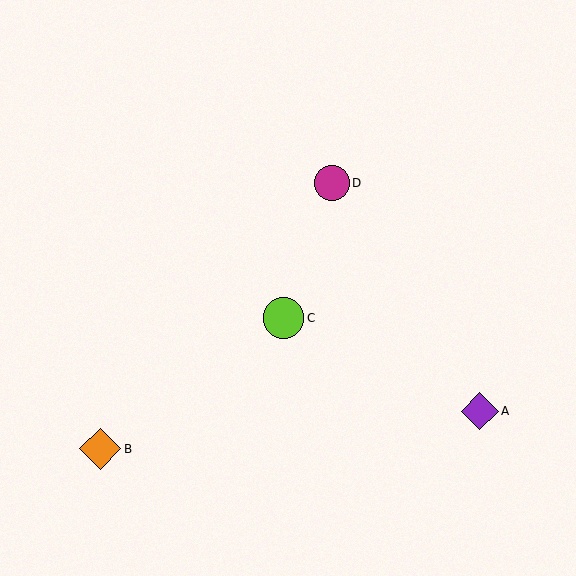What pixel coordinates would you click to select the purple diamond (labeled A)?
Click at (480, 411) to select the purple diamond A.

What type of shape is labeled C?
Shape C is a lime circle.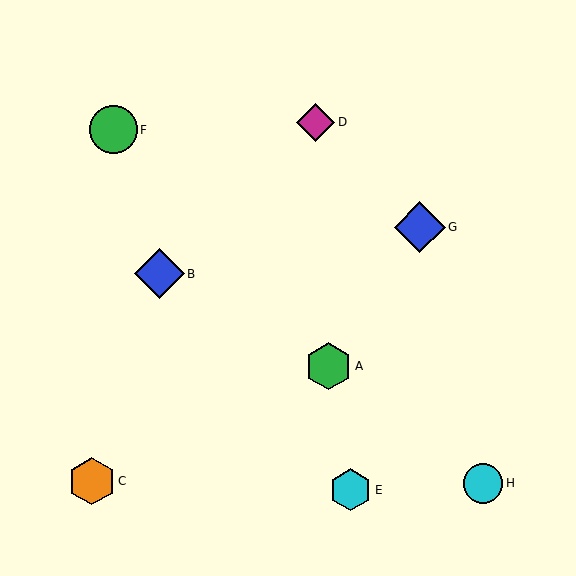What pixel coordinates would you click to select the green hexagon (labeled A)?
Click at (329, 366) to select the green hexagon A.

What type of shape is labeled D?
Shape D is a magenta diamond.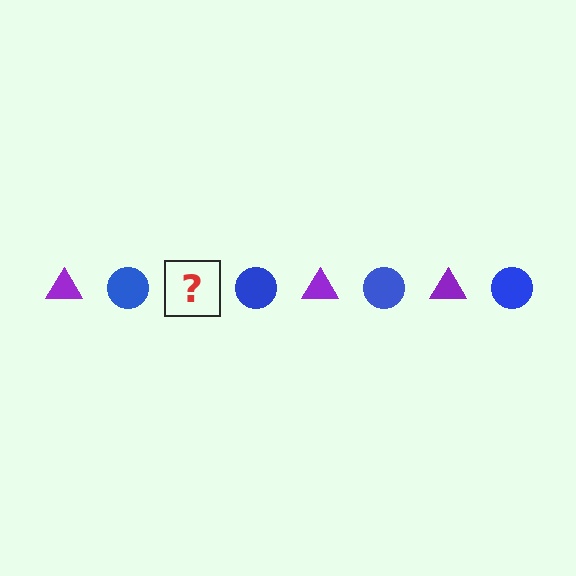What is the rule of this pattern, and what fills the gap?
The rule is that the pattern alternates between purple triangle and blue circle. The gap should be filled with a purple triangle.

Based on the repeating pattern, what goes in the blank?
The blank should be a purple triangle.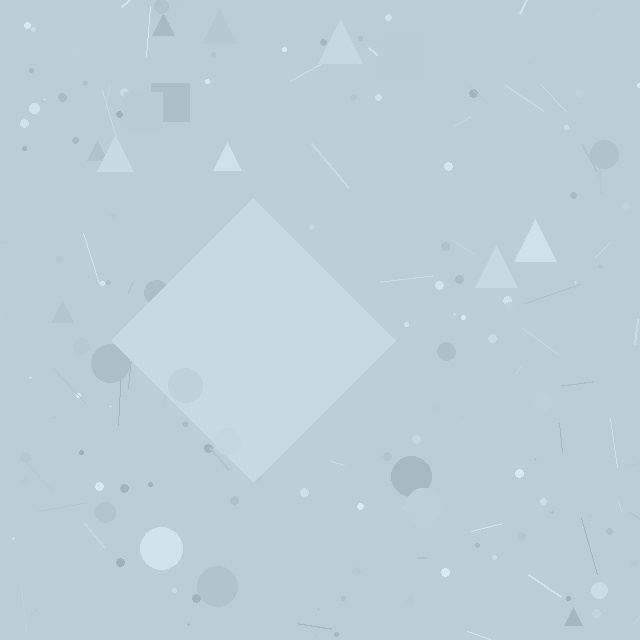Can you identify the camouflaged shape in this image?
The camouflaged shape is a diamond.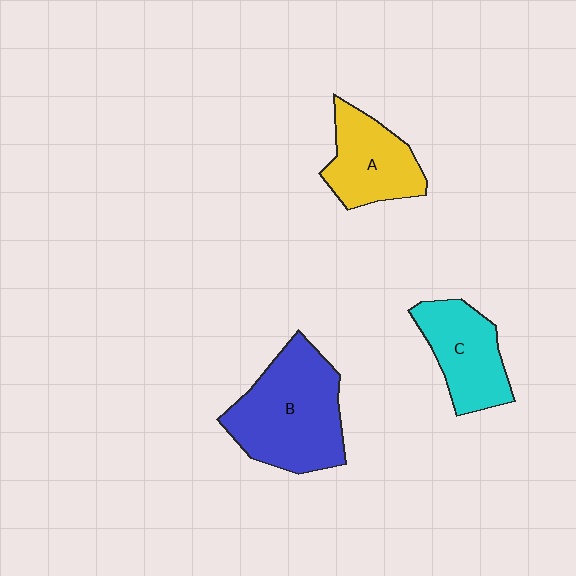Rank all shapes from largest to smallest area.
From largest to smallest: B (blue), C (cyan), A (yellow).